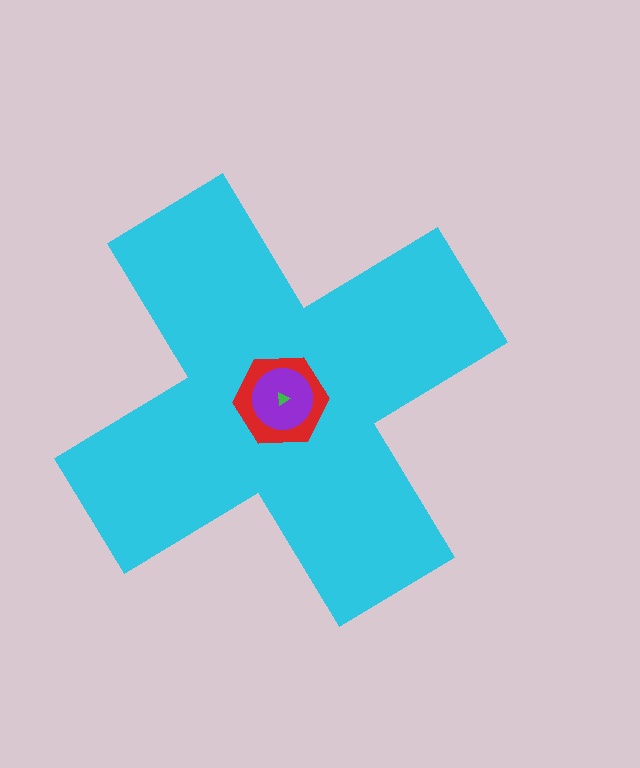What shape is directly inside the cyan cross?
The red hexagon.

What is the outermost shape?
The cyan cross.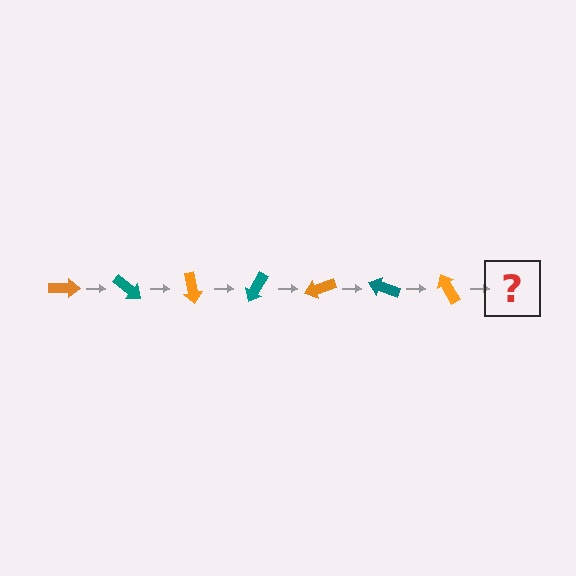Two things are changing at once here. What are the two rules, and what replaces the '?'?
The two rules are that it rotates 40 degrees each step and the color cycles through orange and teal. The '?' should be a teal arrow, rotated 280 degrees from the start.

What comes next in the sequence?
The next element should be a teal arrow, rotated 280 degrees from the start.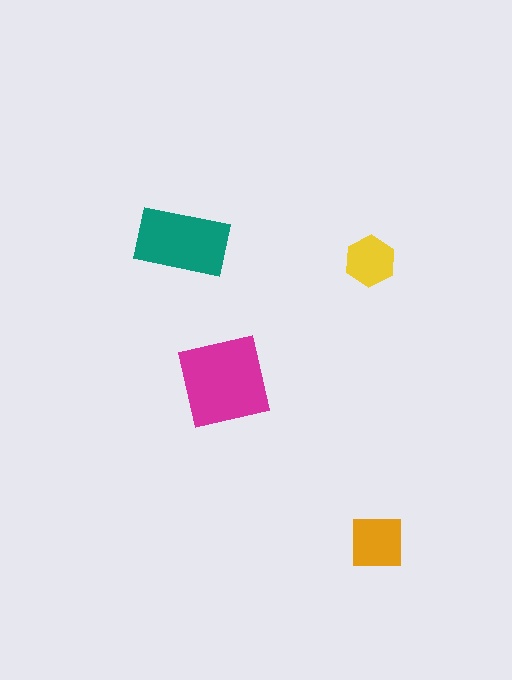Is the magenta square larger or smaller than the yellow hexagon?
Larger.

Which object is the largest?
The magenta square.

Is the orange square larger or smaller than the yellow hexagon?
Larger.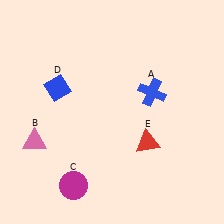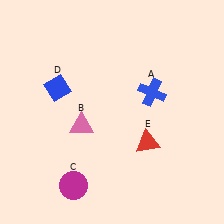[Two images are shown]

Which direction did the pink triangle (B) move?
The pink triangle (B) moved right.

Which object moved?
The pink triangle (B) moved right.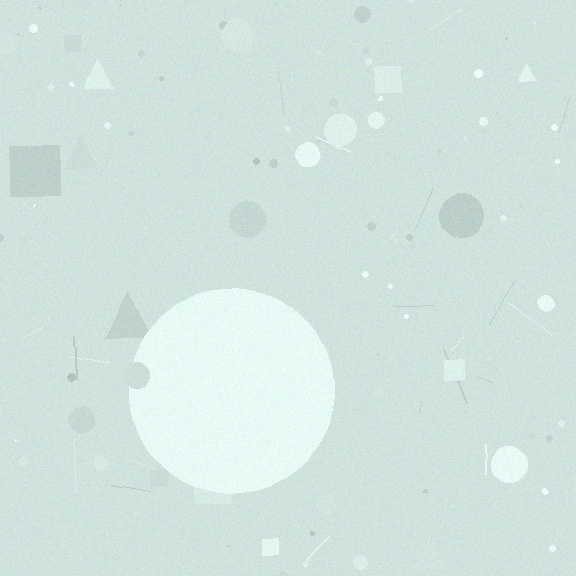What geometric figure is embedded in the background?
A circle is embedded in the background.